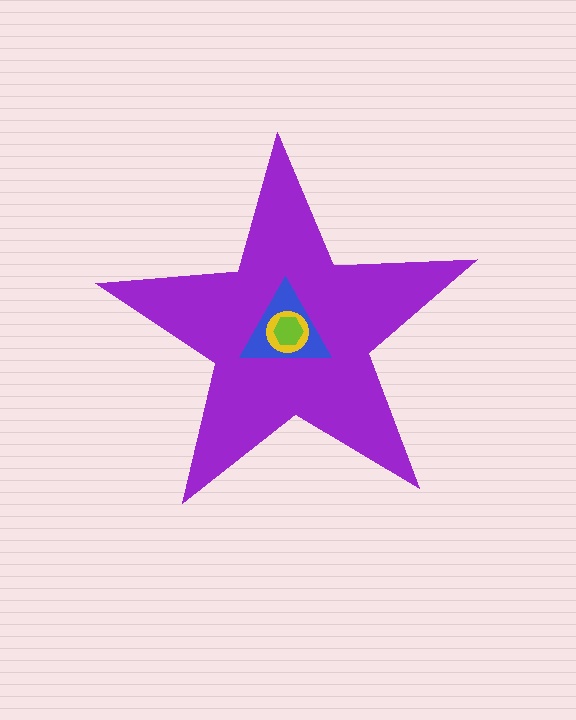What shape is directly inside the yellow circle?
The lime hexagon.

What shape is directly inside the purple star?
The blue triangle.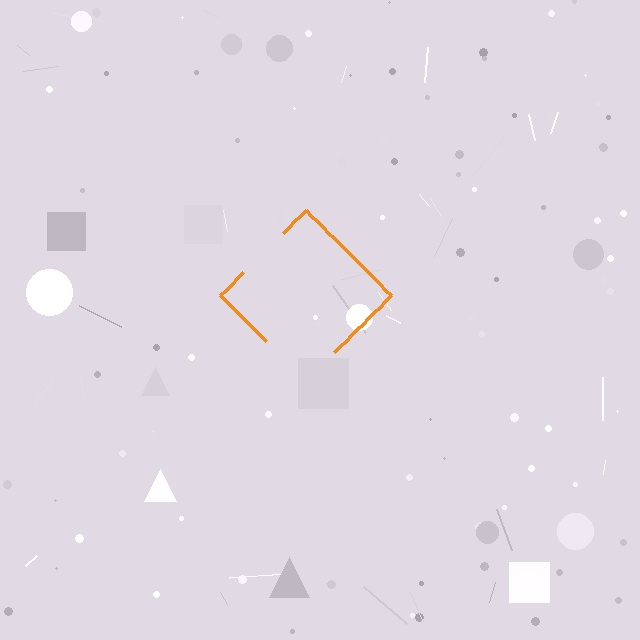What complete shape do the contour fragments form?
The contour fragments form a diamond.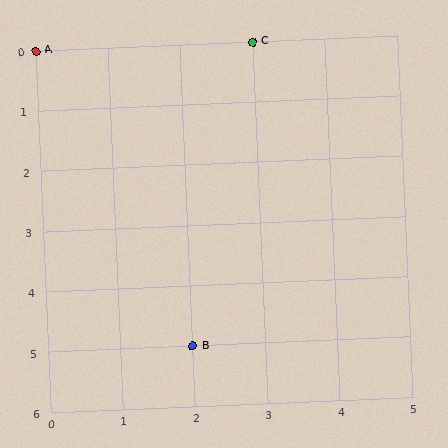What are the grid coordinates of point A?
Point A is at grid coordinates (0, 0).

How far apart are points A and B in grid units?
Points A and B are 2 columns and 5 rows apart (about 5.4 grid units diagonally).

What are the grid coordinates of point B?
Point B is at grid coordinates (2, 5).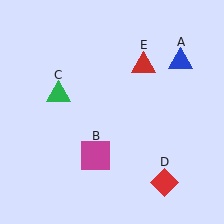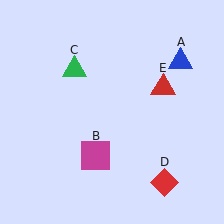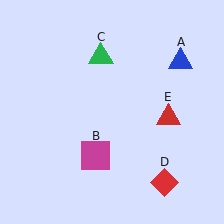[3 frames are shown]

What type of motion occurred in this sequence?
The green triangle (object C), red triangle (object E) rotated clockwise around the center of the scene.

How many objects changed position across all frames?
2 objects changed position: green triangle (object C), red triangle (object E).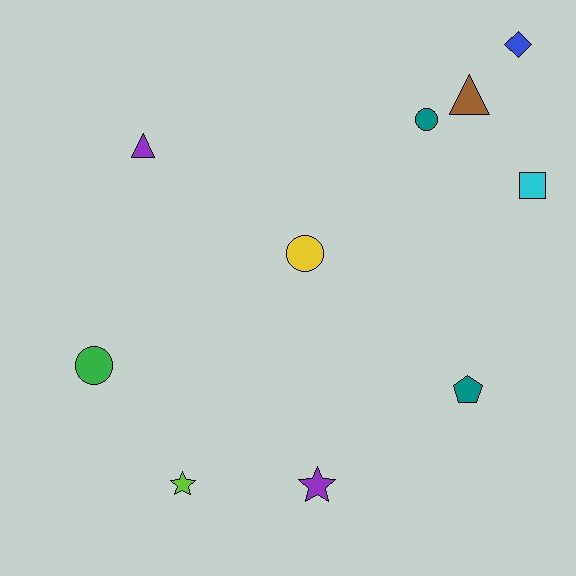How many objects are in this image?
There are 10 objects.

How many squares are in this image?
There is 1 square.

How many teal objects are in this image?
There are 2 teal objects.